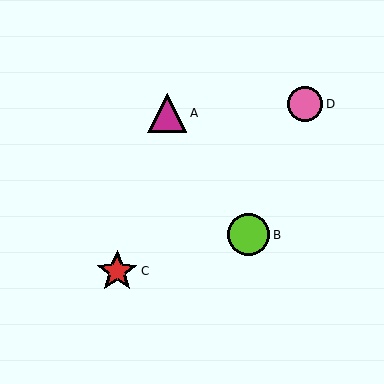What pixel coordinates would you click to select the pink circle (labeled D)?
Click at (305, 104) to select the pink circle D.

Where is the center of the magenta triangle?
The center of the magenta triangle is at (167, 113).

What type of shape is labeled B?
Shape B is a lime circle.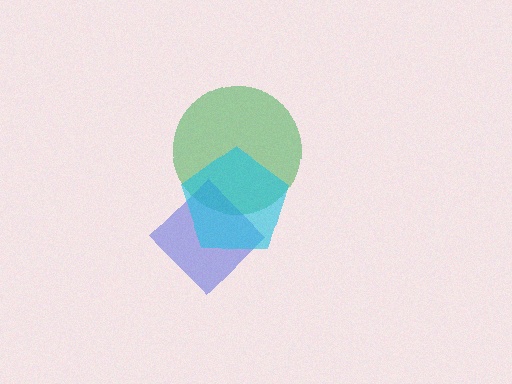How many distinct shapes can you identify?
There are 3 distinct shapes: a green circle, a blue diamond, a cyan pentagon.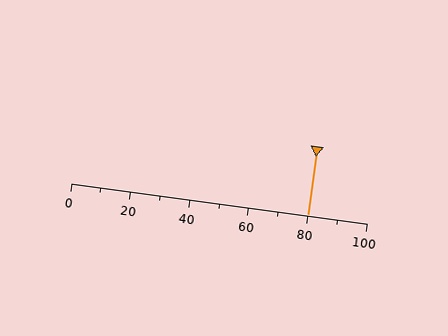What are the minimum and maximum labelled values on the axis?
The axis runs from 0 to 100.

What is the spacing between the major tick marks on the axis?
The major ticks are spaced 20 apart.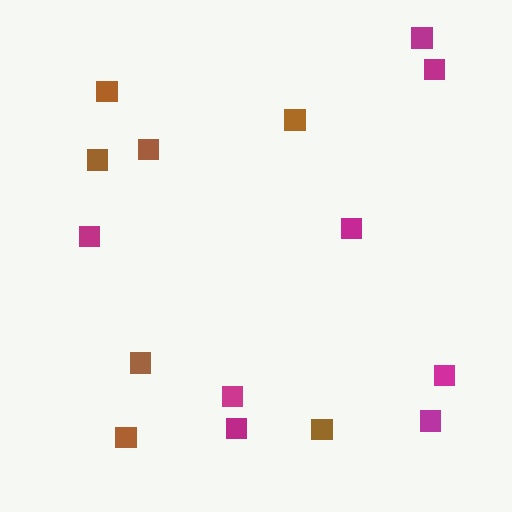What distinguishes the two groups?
There are 2 groups: one group of magenta squares (8) and one group of brown squares (7).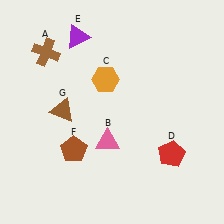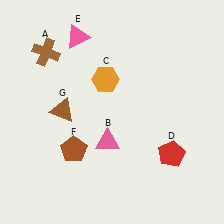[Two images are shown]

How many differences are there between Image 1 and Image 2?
There is 1 difference between the two images.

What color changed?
The triangle (E) changed from purple in Image 1 to pink in Image 2.